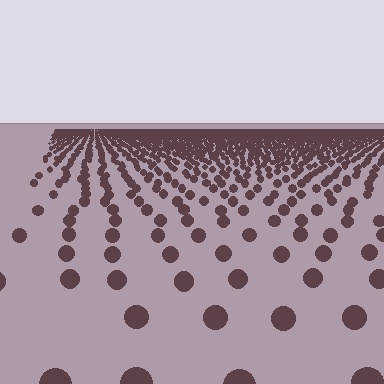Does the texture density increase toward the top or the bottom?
Density increases toward the top.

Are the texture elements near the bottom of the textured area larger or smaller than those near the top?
Larger. Near the bottom, elements are closer to the viewer and appear at a bigger on-screen size.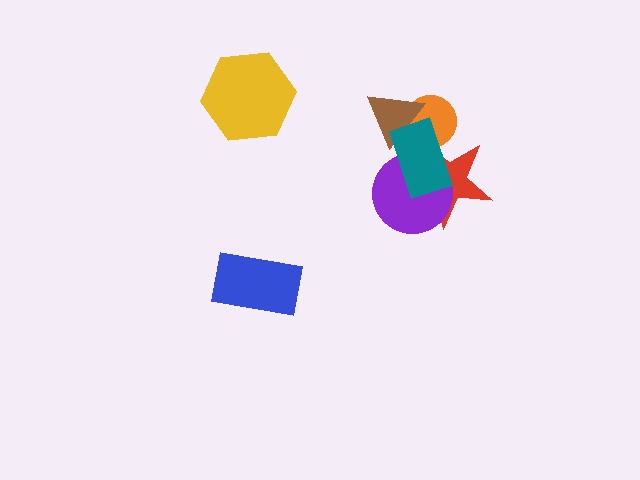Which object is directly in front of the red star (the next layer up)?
The purple circle is directly in front of the red star.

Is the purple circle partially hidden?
Yes, it is partially covered by another shape.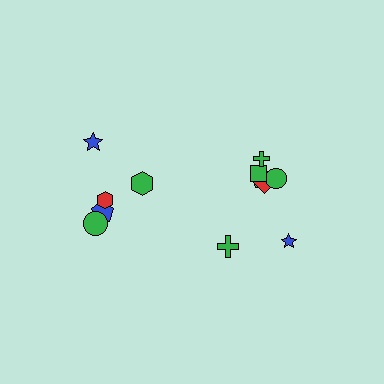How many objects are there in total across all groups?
There are 12 objects.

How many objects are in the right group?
There are 7 objects.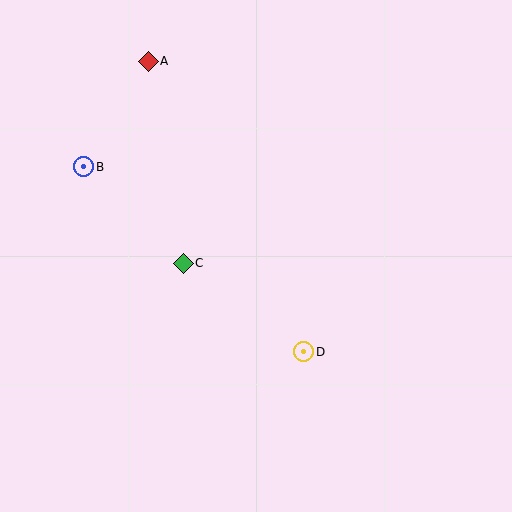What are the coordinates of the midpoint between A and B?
The midpoint between A and B is at (116, 114).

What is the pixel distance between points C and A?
The distance between C and A is 205 pixels.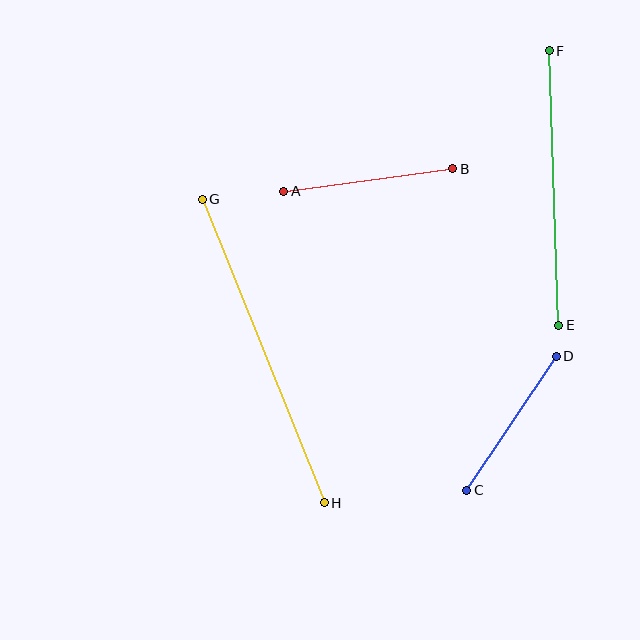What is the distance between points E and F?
The distance is approximately 275 pixels.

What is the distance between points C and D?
The distance is approximately 161 pixels.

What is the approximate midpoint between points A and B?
The midpoint is at approximately (368, 180) pixels.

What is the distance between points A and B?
The distance is approximately 170 pixels.